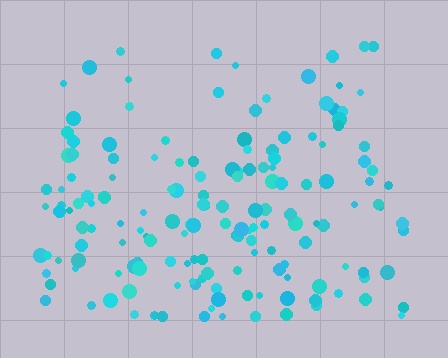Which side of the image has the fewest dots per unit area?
The top.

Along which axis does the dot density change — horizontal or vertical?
Vertical.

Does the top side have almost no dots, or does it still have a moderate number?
Still a moderate number, just noticeably fewer than the bottom.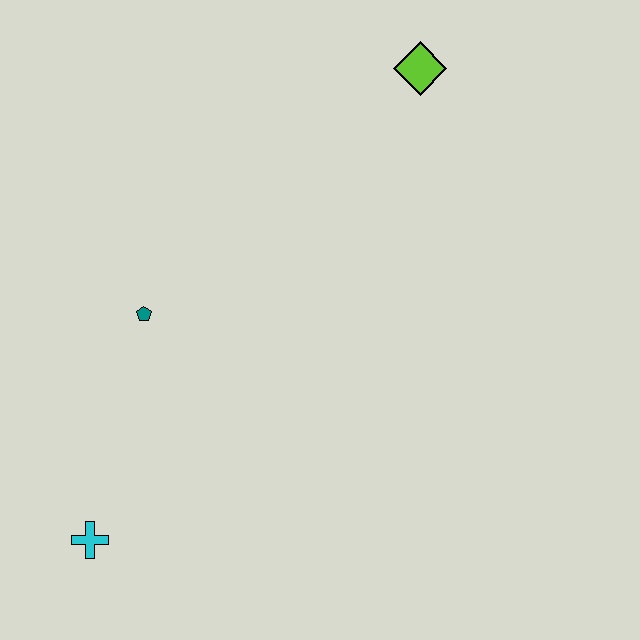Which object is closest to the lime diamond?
The teal pentagon is closest to the lime diamond.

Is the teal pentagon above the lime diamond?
No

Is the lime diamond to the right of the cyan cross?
Yes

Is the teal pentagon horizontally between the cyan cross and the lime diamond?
Yes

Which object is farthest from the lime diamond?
The cyan cross is farthest from the lime diamond.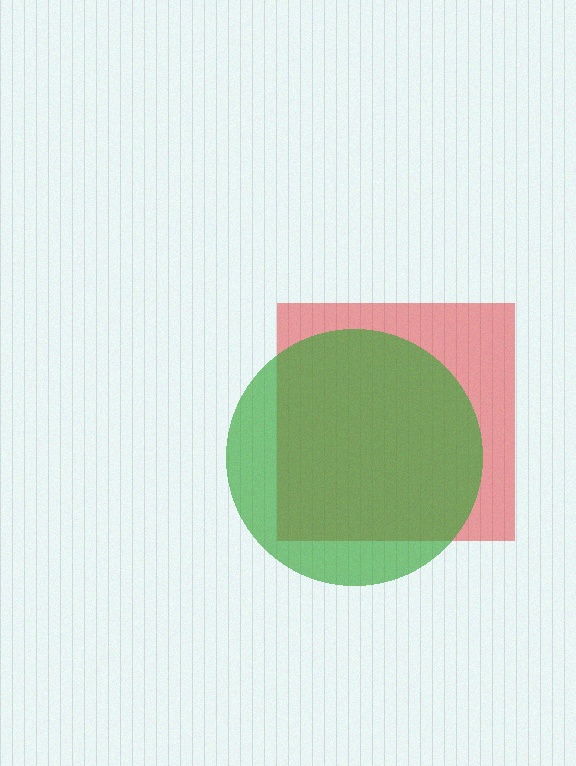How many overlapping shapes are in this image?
There are 2 overlapping shapes in the image.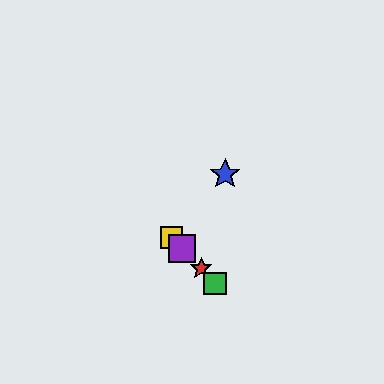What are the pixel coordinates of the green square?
The green square is at (215, 283).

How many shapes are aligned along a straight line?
4 shapes (the red star, the green square, the yellow square, the purple square) are aligned along a straight line.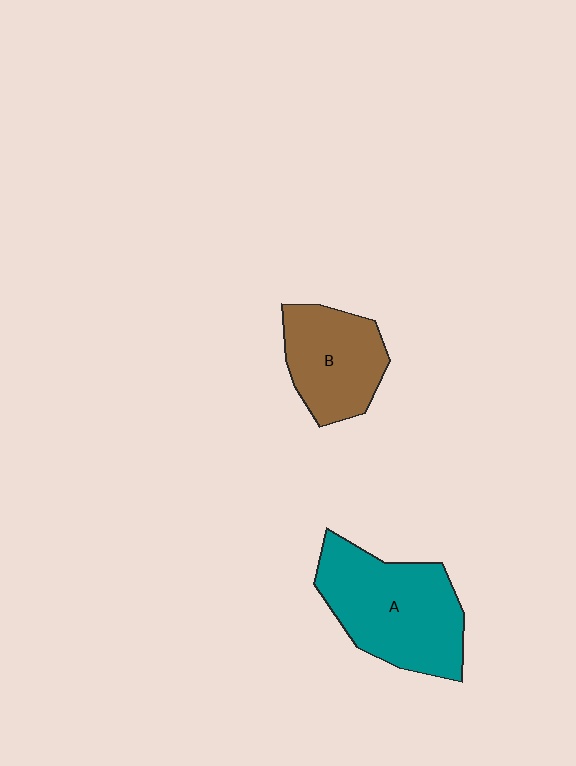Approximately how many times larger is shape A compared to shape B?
Approximately 1.5 times.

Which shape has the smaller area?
Shape B (brown).